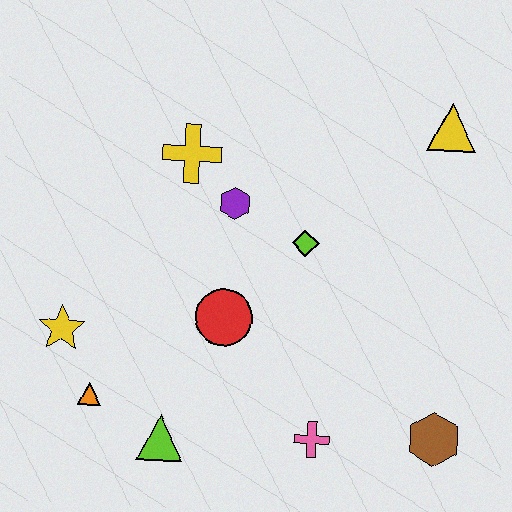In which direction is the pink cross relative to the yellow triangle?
The pink cross is below the yellow triangle.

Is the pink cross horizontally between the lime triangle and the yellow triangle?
Yes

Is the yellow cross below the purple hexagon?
No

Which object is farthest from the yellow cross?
The brown hexagon is farthest from the yellow cross.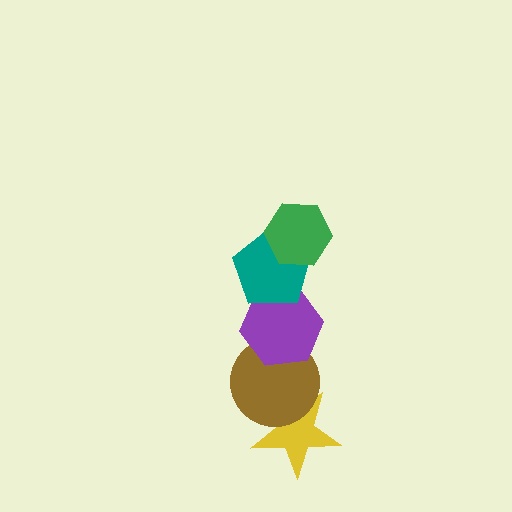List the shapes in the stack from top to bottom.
From top to bottom: the green hexagon, the teal pentagon, the purple hexagon, the brown circle, the yellow star.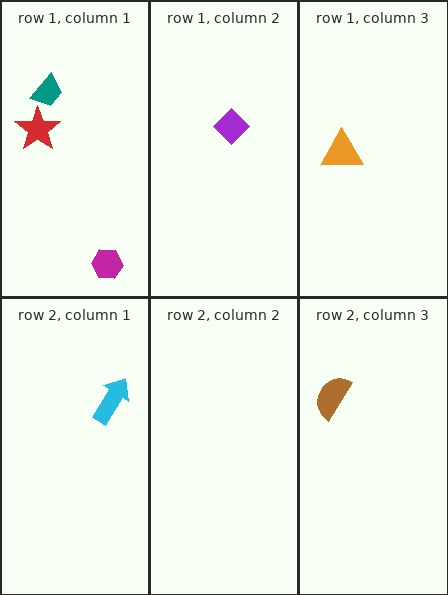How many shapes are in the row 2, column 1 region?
1.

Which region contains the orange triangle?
The row 1, column 3 region.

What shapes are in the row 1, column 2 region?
The purple diamond.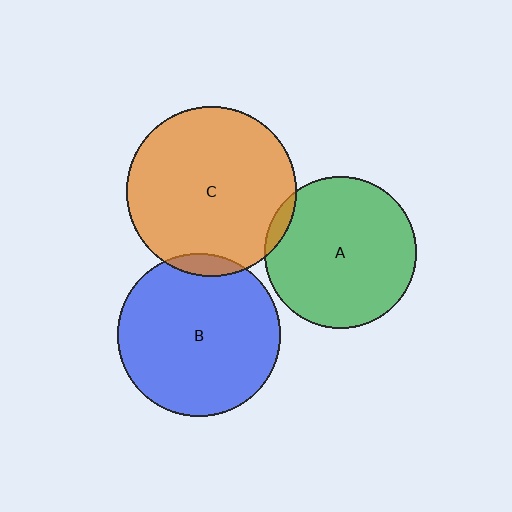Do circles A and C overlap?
Yes.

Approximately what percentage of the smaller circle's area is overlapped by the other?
Approximately 5%.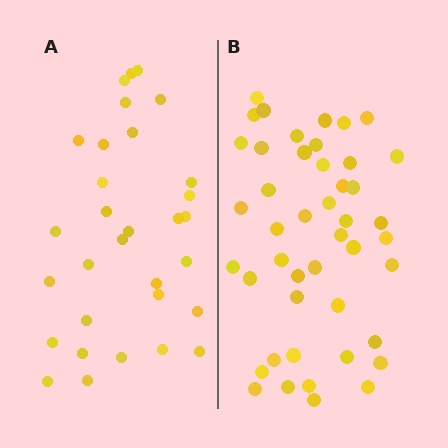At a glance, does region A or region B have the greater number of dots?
Region B (the right region) has more dots.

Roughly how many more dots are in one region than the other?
Region B has approximately 15 more dots than region A.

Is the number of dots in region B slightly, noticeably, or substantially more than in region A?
Region B has substantially more. The ratio is roughly 1.5 to 1.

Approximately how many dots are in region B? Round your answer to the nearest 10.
About 40 dots. (The exact count is 45, which rounds to 40.)